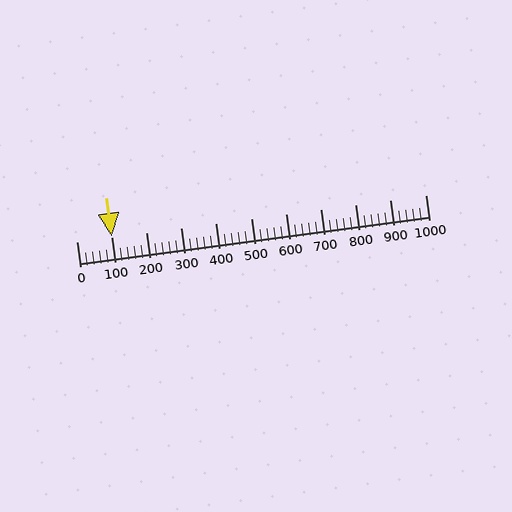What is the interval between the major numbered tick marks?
The major tick marks are spaced 100 units apart.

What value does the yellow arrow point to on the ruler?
The yellow arrow points to approximately 100.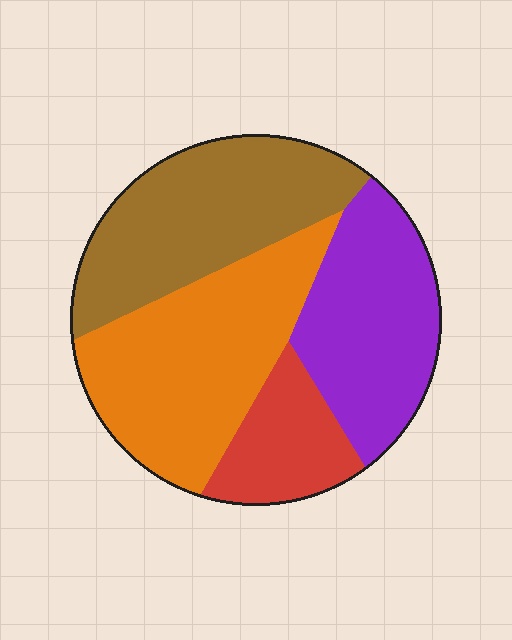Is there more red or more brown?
Brown.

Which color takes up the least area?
Red, at roughly 15%.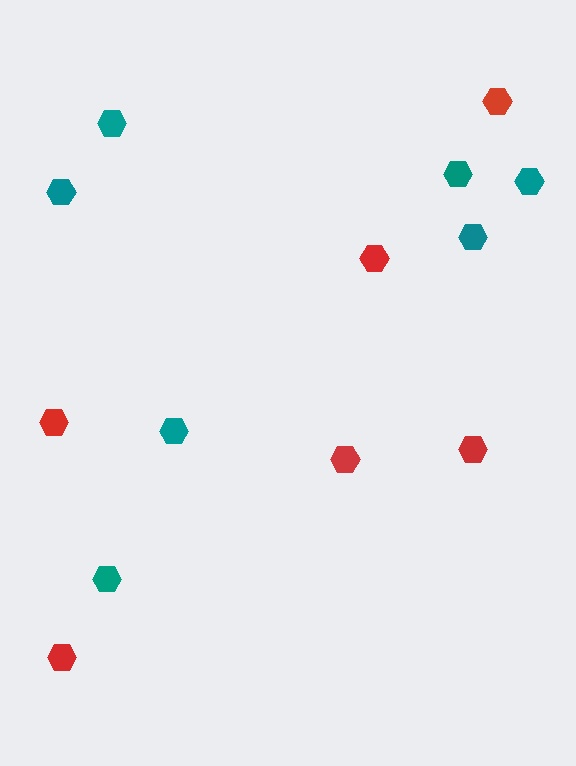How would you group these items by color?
There are 2 groups: one group of red hexagons (6) and one group of teal hexagons (7).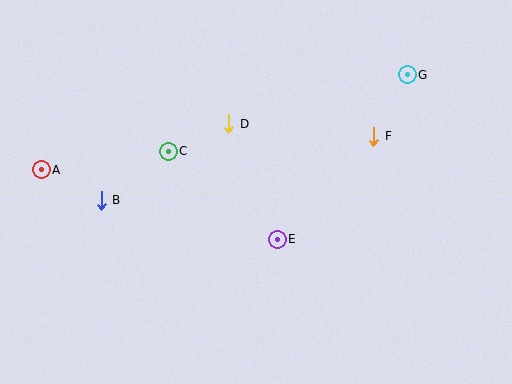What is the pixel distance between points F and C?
The distance between F and C is 206 pixels.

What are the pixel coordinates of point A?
Point A is at (41, 170).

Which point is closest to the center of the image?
Point E at (277, 239) is closest to the center.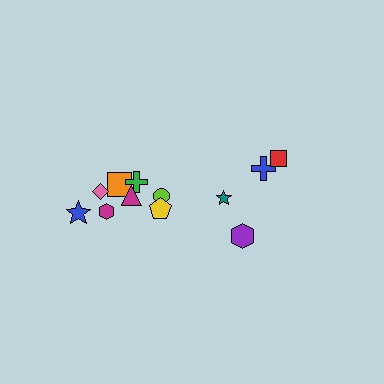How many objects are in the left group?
There are 8 objects.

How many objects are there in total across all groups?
There are 12 objects.